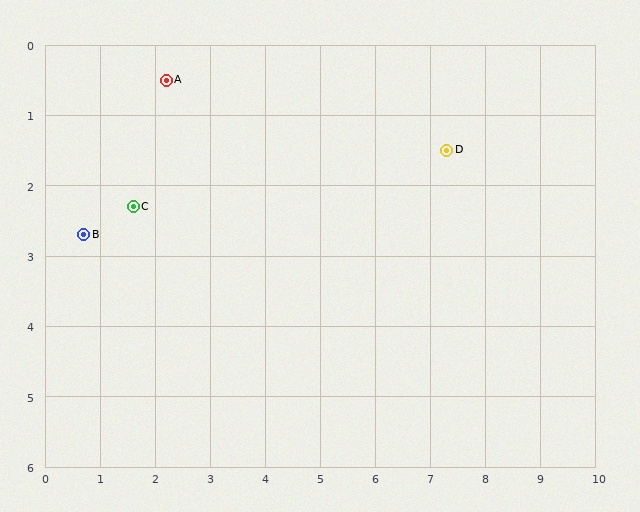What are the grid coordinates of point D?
Point D is at approximately (7.3, 1.5).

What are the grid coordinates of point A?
Point A is at approximately (2.2, 0.5).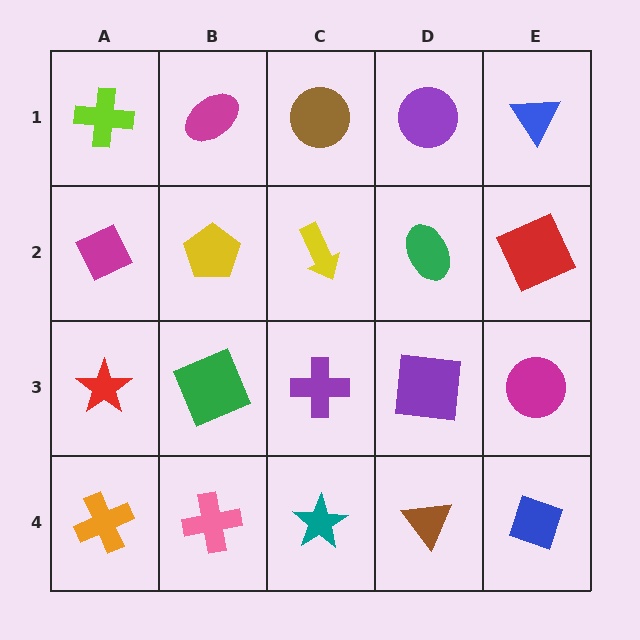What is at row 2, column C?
A yellow arrow.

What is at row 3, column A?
A red star.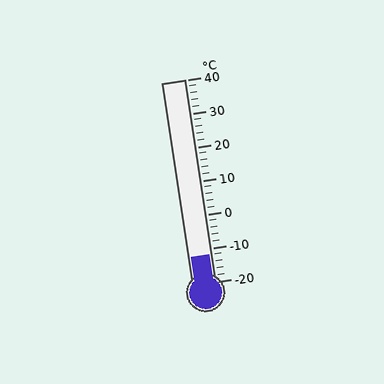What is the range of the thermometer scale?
The thermometer scale ranges from -20°C to 40°C.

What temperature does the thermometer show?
The thermometer shows approximately -12°C.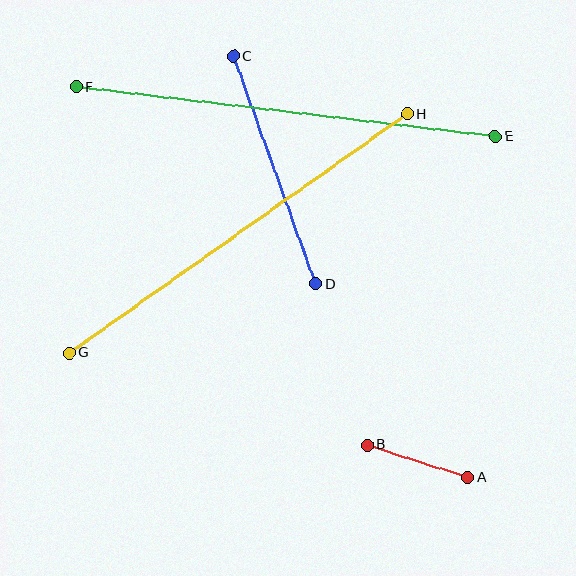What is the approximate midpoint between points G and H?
The midpoint is at approximately (238, 233) pixels.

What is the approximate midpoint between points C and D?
The midpoint is at approximately (274, 170) pixels.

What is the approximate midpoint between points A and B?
The midpoint is at approximately (417, 461) pixels.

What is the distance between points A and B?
The distance is approximately 106 pixels.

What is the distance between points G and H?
The distance is approximately 414 pixels.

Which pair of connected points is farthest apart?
Points E and F are farthest apart.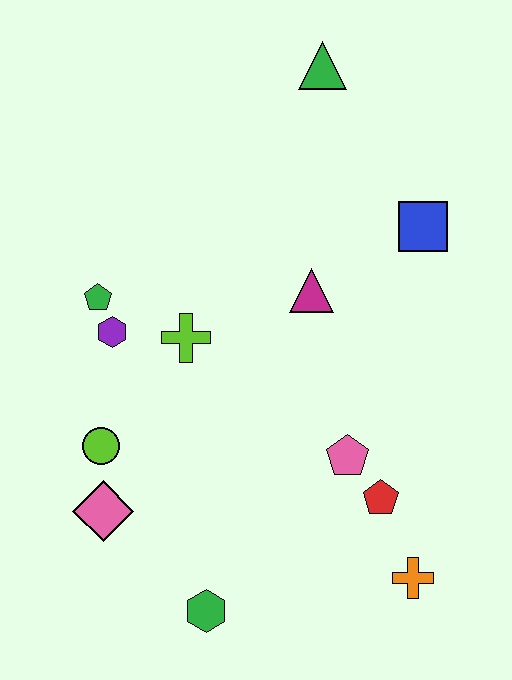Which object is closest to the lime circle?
The pink diamond is closest to the lime circle.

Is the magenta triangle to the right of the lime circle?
Yes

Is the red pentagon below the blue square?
Yes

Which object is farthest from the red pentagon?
The green triangle is farthest from the red pentagon.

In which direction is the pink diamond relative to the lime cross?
The pink diamond is below the lime cross.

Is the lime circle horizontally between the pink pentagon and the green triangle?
No